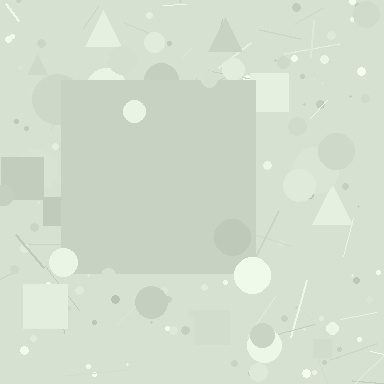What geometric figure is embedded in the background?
A square is embedded in the background.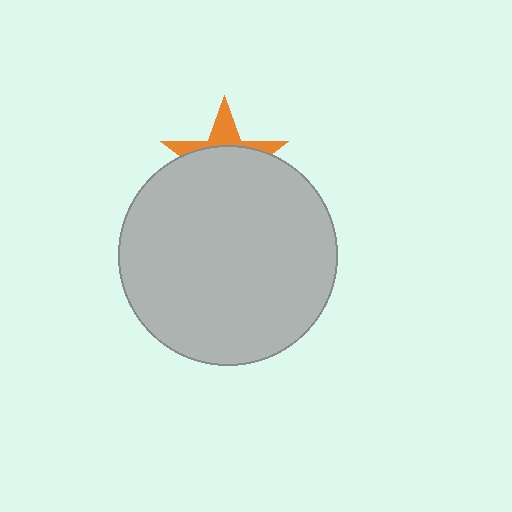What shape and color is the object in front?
The object in front is a light gray circle.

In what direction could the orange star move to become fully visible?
The orange star could move up. That would shift it out from behind the light gray circle entirely.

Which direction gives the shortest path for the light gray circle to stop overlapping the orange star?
Moving down gives the shortest separation.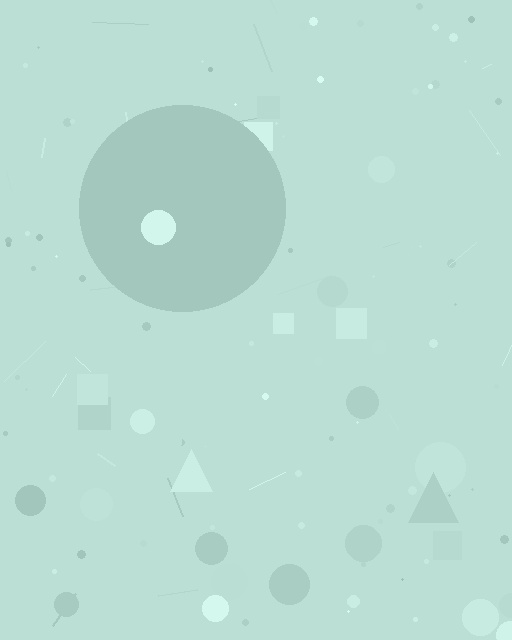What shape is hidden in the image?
A circle is hidden in the image.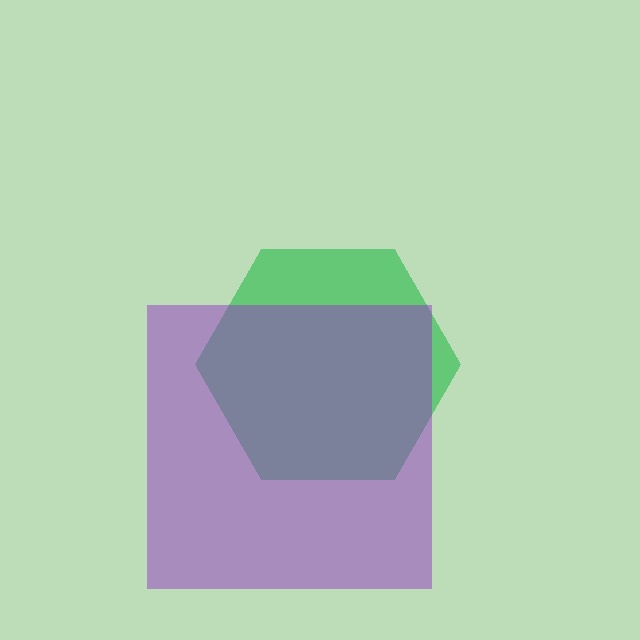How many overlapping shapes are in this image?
There are 2 overlapping shapes in the image.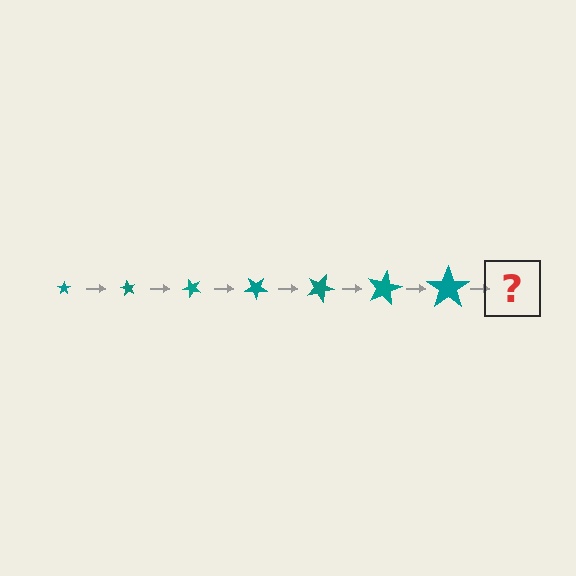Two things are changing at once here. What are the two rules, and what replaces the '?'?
The two rules are that the star grows larger each step and it rotates 60 degrees each step. The '?' should be a star, larger than the previous one and rotated 420 degrees from the start.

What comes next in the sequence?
The next element should be a star, larger than the previous one and rotated 420 degrees from the start.